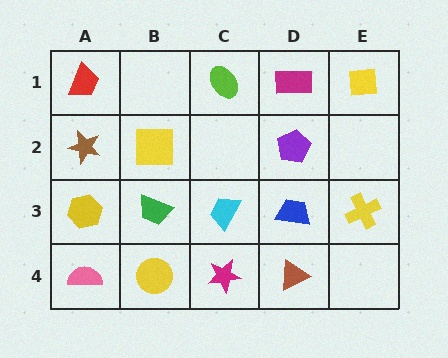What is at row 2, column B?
A yellow square.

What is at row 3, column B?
A green trapezoid.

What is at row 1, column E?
A yellow square.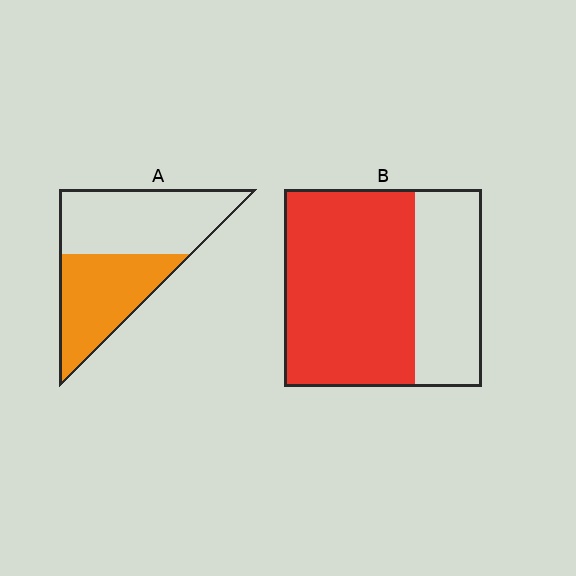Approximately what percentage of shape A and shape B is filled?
A is approximately 45% and B is approximately 65%.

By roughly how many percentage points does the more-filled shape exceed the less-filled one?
By roughly 20 percentage points (B over A).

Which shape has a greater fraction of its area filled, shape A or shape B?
Shape B.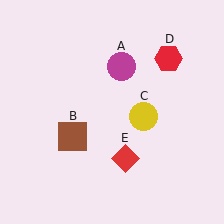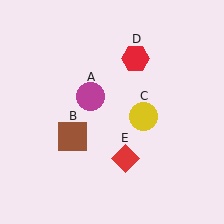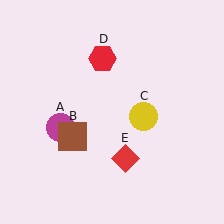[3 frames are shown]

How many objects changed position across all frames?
2 objects changed position: magenta circle (object A), red hexagon (object D).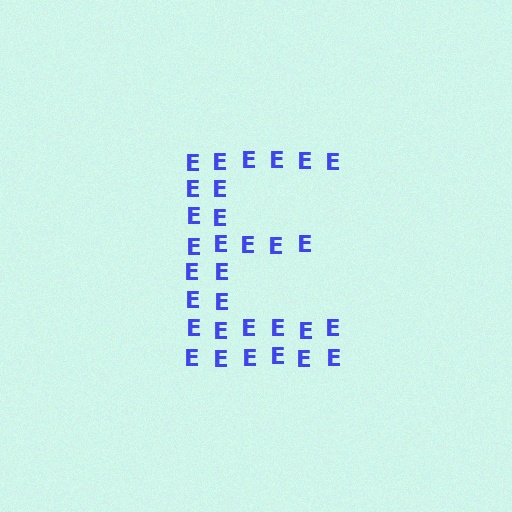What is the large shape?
The large shape is the letter E.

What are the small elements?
The small elements are letter E's.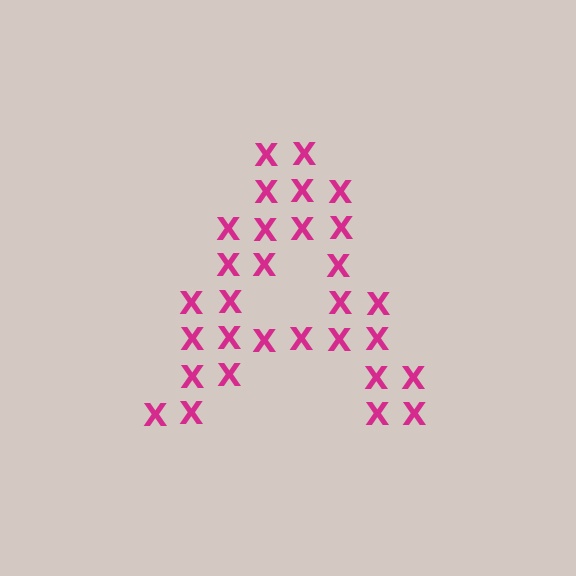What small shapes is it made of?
It is made of small letter X's.